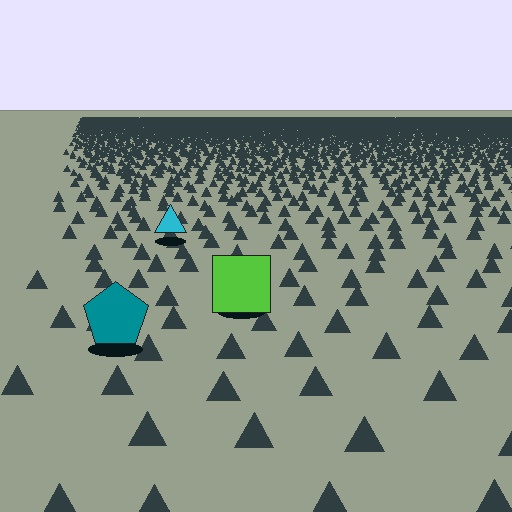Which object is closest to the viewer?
The teal pentagon is closest. The texture marks near it are larger and more spread out.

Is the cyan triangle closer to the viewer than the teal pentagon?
No. The teal pentagon is closer — you can tell from the texture gradient: the ground texture is coarser near it.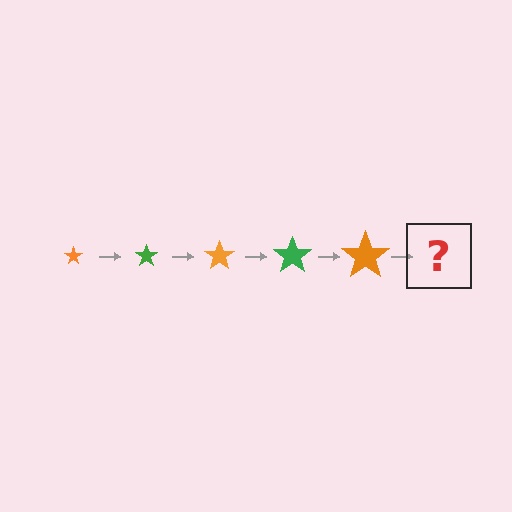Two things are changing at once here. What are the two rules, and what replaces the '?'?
The two rules are that the star grows larger each step and the color cycles through orange and green. The '?' should be a green star, larger than the previous one.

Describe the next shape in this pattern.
It should be a green star, larger than the previous one.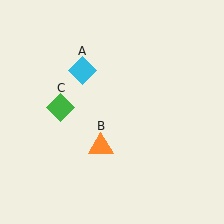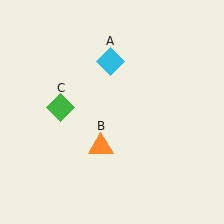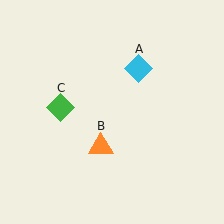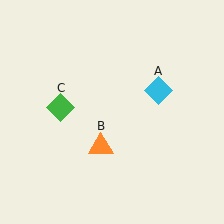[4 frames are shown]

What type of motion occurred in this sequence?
The cyan diamond (object A) rotated clockwise around the center of the scene.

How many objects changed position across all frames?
1 object changed position: cyan diamond (object A).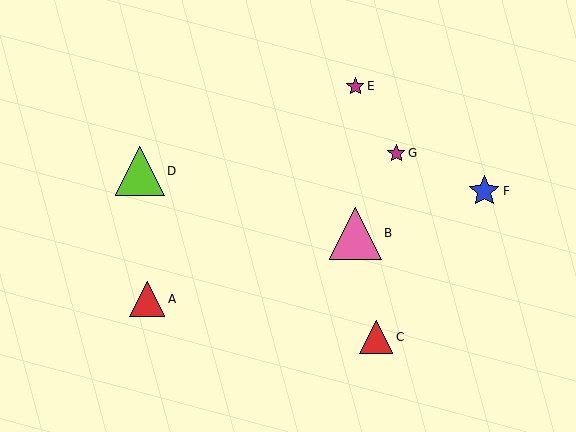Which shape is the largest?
The pink triangle (labeled B) is the largest.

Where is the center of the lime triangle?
The center of the lime triangle is at (140, 171).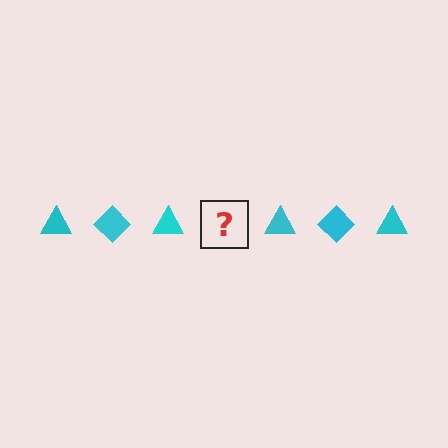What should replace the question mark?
The question mark should be replaced with a cyan diamond.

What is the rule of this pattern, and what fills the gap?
The rule is that the pattern cycles through triangle, diamond shapes in cyan. The gap should be filled with a cyan diamond.